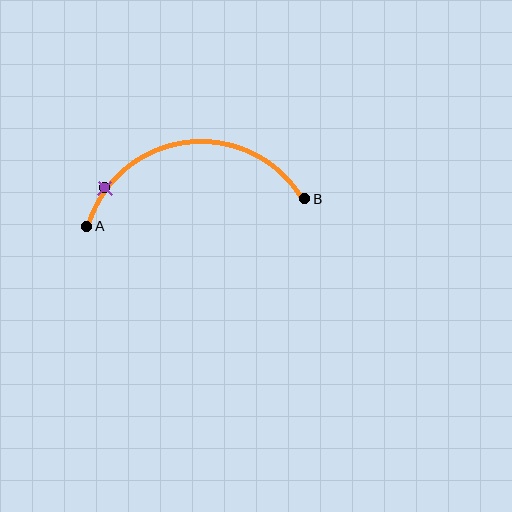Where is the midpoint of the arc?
The arc midpoint is the point on the curve farthest from the straight line joining A and B. It sits above that line.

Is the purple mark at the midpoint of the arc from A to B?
No. The purple mark lies on the arc but is closer to endpoint A. The arc midpoint would be at the point on the curve equidistant along the arc from both A and B.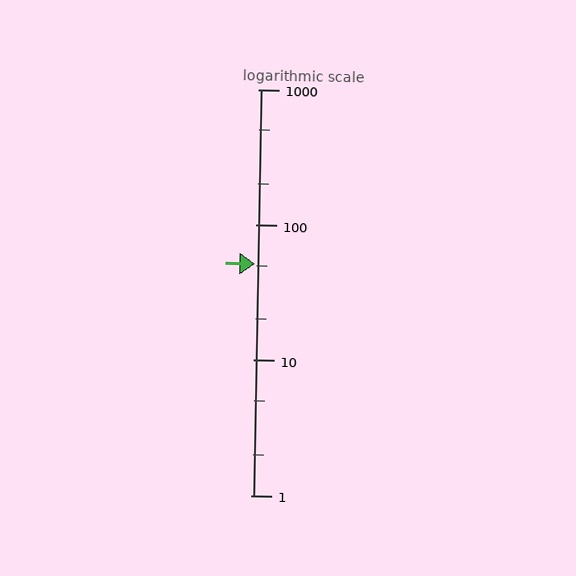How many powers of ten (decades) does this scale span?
The scale spans 3 decades, from 1 to 1000.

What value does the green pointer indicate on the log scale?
The pointer indicates approximately 51.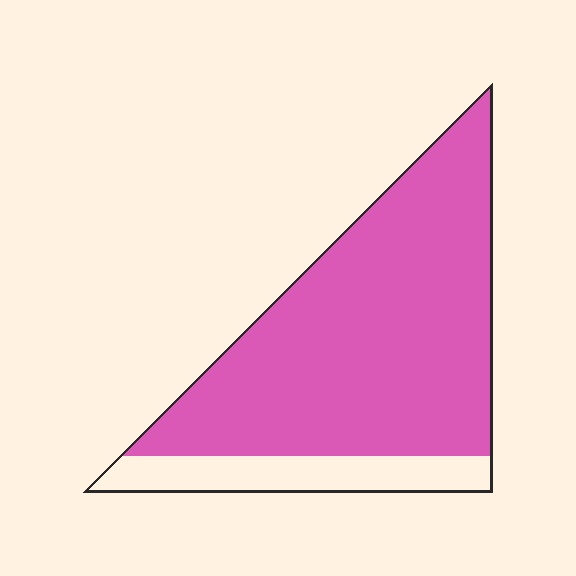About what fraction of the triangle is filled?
About five sixths (5/6).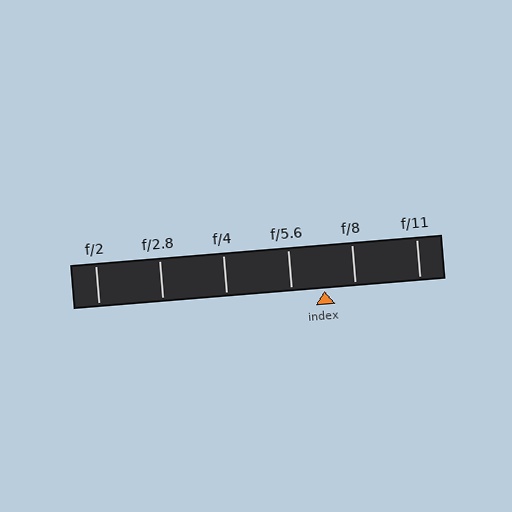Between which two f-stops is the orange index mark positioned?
The index mark is between f/5.6 and f/8.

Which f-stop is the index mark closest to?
The index mark is closest to f/8.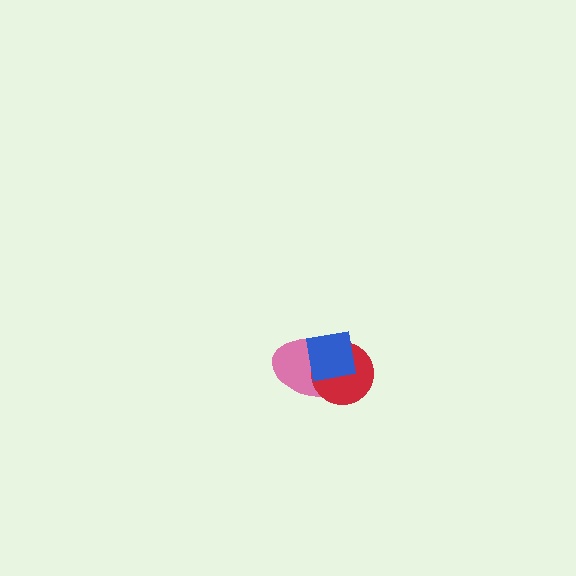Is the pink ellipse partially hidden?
Yes, it is partially covered by another shape.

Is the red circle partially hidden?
Yes, it is partially covered by another shape.